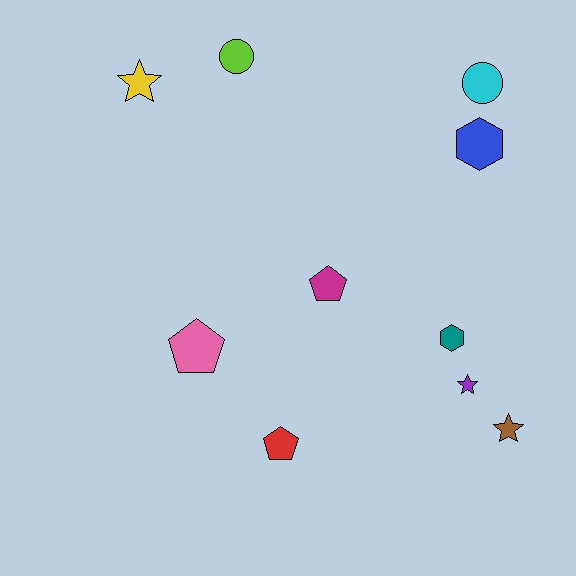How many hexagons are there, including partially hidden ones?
There are 2 hexagons.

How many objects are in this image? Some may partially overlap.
There are 10 objects.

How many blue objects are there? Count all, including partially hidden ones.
There is 1 blue object.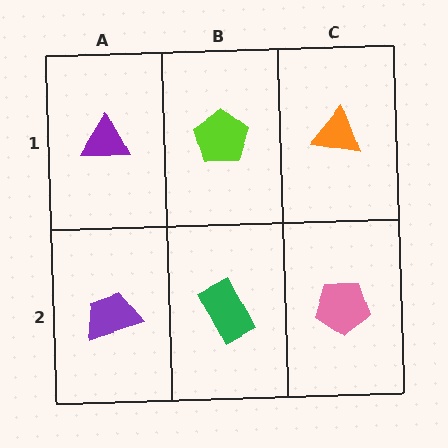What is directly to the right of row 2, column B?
A pink pentagon.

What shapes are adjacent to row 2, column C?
An orange triangle (row 1, column C), a green rectangle (row 2, column B).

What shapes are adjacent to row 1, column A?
A purple trapezoid (row 2, column A), a lime pentagon (row 1, column B).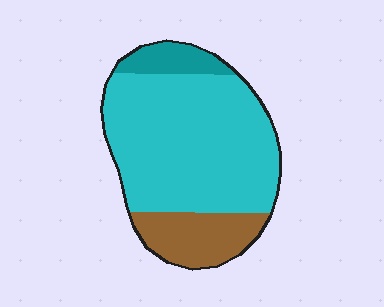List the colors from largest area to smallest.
From largest to smallest: cyan, brown, teal.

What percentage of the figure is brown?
Brown covers 19% of the figure.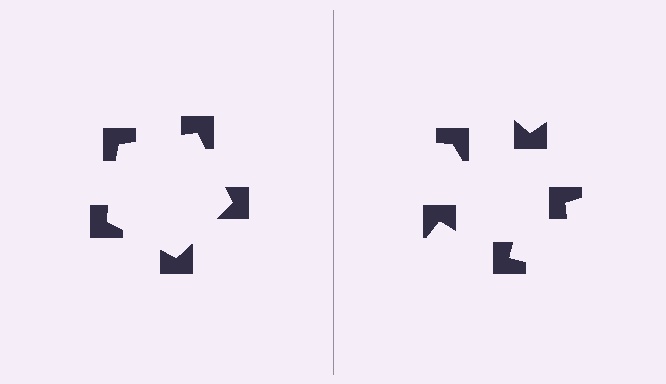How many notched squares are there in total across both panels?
10 — 5 on each side.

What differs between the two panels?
The notched squares are positioned identically on both sides; only the wedge orientations differ. On the left they align to a pentagon; on the right they are misaligned.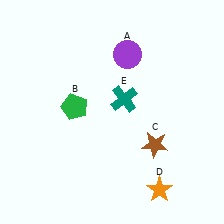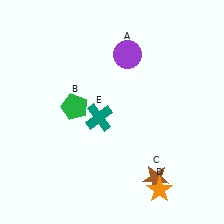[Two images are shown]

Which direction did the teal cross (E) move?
The teal cross (E) moved left.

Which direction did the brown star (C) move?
The brown star (C) moved down.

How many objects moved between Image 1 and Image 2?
2 objects moved between the two images.